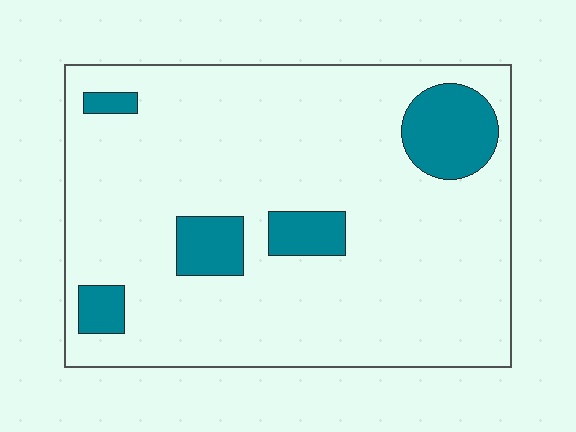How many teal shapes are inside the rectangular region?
5.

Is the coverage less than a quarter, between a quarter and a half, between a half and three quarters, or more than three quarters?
Less than a quarter.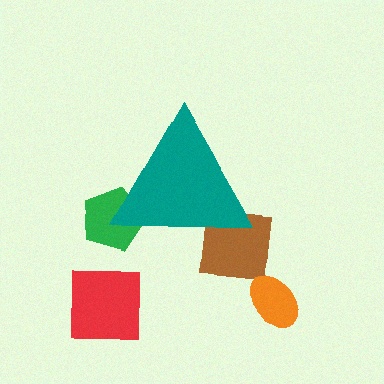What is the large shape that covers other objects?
A teal triangle.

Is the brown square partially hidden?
Yes, the brown square is partially hidden behind the teal triangle.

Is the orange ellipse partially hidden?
No, the orange ellipse is fully visible.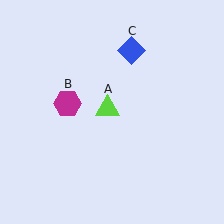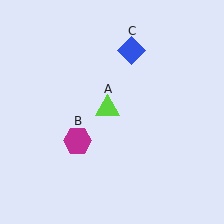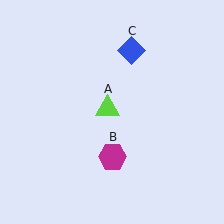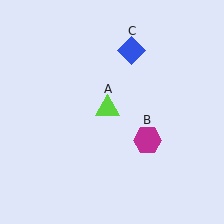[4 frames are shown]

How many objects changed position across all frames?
1 object changed position: magenta hexagon (object B).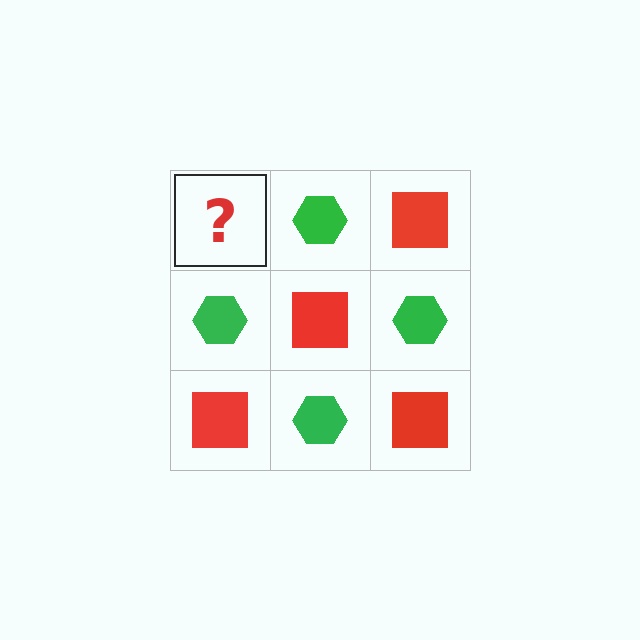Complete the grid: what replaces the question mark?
The question mark should be replaced with a red square.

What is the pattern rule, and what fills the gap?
The rule is that it alternates red square and green hexagon in a checkerboard pattern. The gap should be filled with a red square.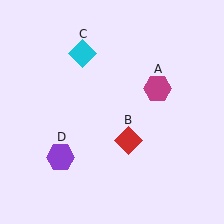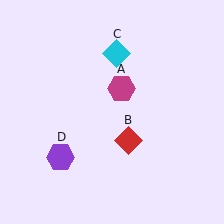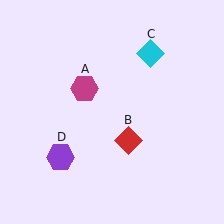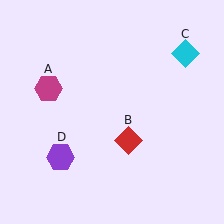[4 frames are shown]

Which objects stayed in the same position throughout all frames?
Red diamond (object B) and purple hexagon (object D) remained stationary.